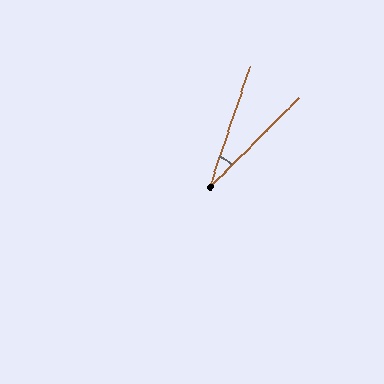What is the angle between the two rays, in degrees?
Approximately 27 degrees.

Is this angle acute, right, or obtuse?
It is acute.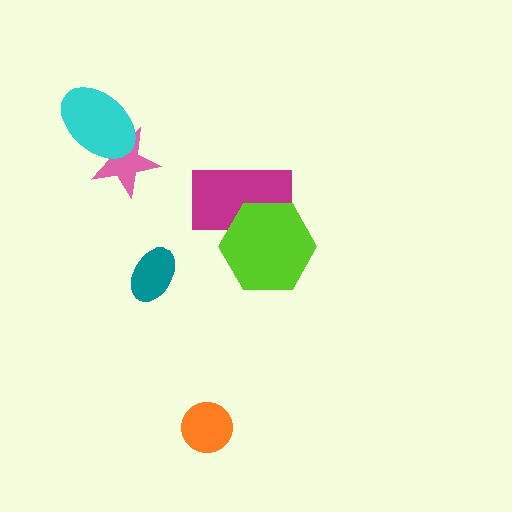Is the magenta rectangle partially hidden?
Yes, it is partially covered by another shape.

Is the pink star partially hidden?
Yes, it is partially covered by another shape.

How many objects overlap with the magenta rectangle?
1 object overlaps with the magenta rectangle.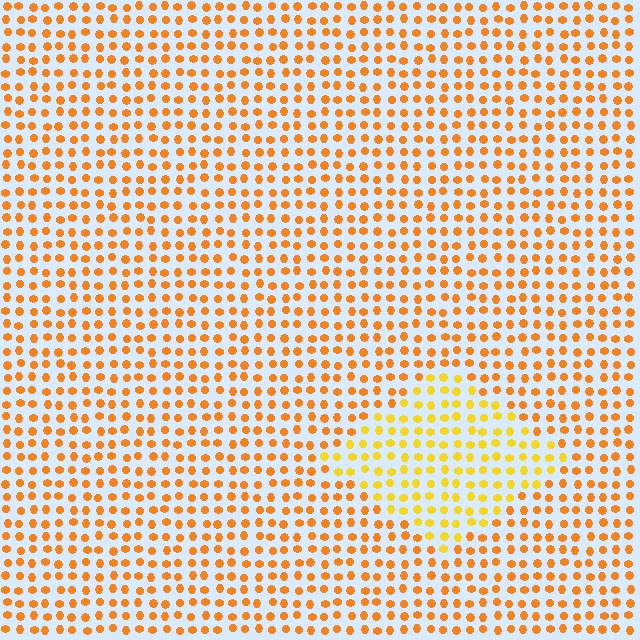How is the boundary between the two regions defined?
The boundary is defined purely by a slight shift in hue (about 23 degrees). Spacing, size, and orientation are identical on both sides.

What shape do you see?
I see a diamond.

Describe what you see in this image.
The image is filled with small orange elements in a uniform arrangement. A diamond-shaped region is visible where the elements are tinted to a slightly different hue, forming a subtle color boundary.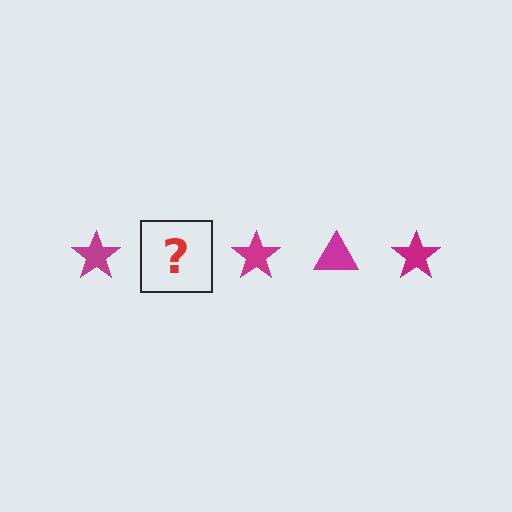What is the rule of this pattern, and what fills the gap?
The rule is that the pattern cycles through star, triangle shapes in magenta. The gap should be filled with a magenta triangle.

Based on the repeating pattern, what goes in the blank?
The blank should be a magenta triangle.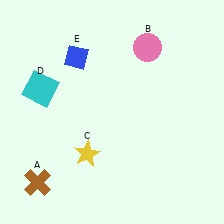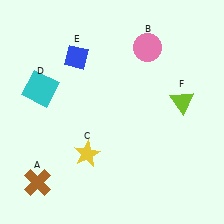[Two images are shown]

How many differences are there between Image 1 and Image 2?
There is 1 difference between the two images.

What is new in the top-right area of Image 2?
A lime triangle (F) was added in the top-right area of Image 2.